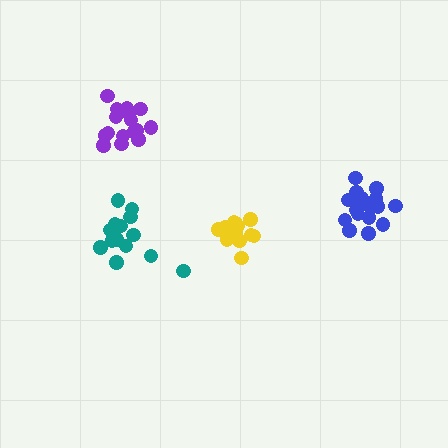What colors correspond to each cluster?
The clusters are colored: blue, purple, yellow, teal.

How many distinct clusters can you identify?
There are 4 distinct clusters.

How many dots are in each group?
Group 1: 20 dots, Group 2: 16 dots, Group 3: 17 dots, Group 4: 14 dots (67 total).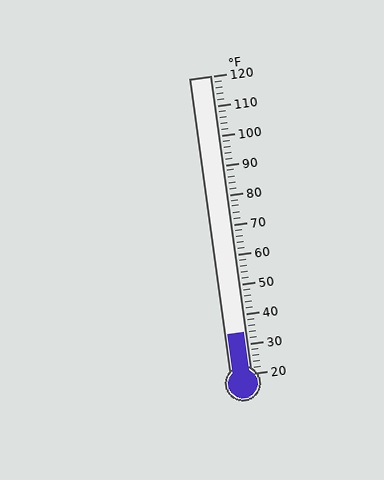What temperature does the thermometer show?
The thermometer shows approximately 34°F.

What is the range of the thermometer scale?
The thermometer scale ranges from 20°F to 120°F.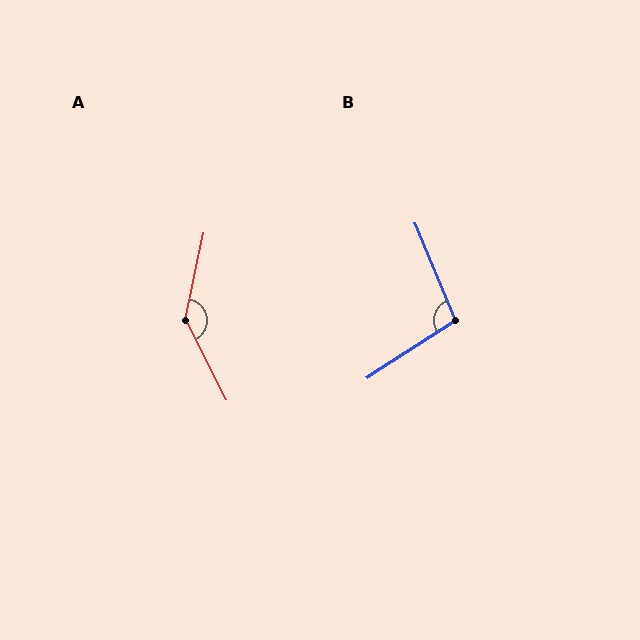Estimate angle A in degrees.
Approximately 141 degrees.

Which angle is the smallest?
B, at approximately 101 degrees.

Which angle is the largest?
A, at approximately 141 degrees.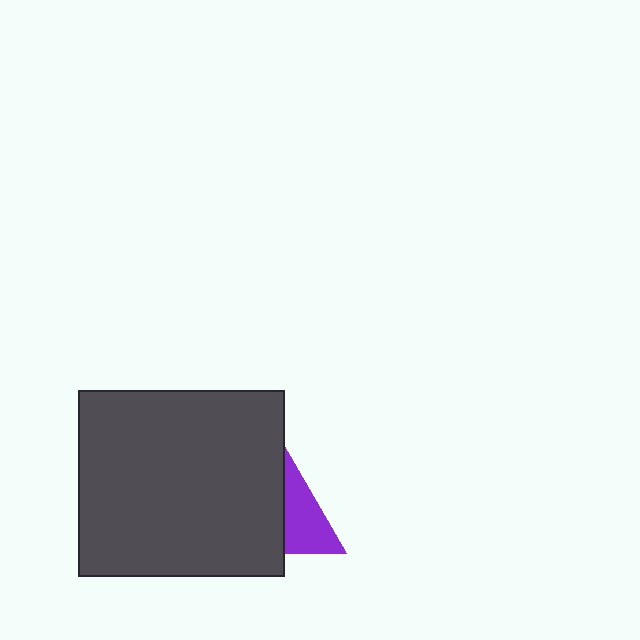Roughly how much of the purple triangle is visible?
About half of it is visible (roughly 47%).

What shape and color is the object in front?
The object in front is a dark gray rectangle.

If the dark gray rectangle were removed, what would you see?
You would see the complete purple triangle.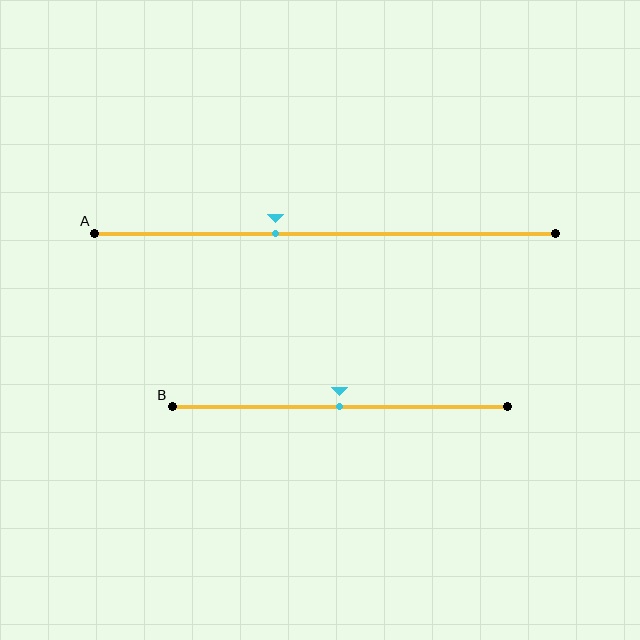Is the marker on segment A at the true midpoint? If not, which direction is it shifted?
No, the marker on segment A is shifted to the left by about 11% of the segment length.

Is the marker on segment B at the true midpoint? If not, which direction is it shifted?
Yes, the marker on segment B is at the true midpoint.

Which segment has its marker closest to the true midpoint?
Segment B has its marker closest to the true midpoint.